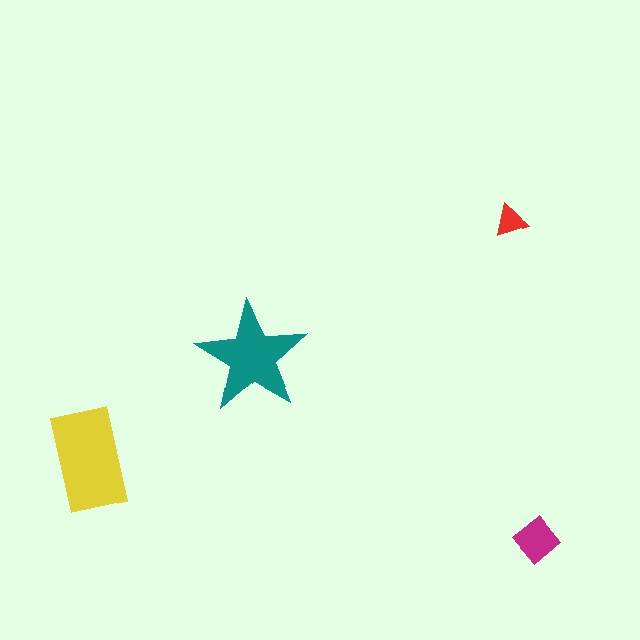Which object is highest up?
The red triangle is topmost.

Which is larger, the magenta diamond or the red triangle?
The magenta diamond.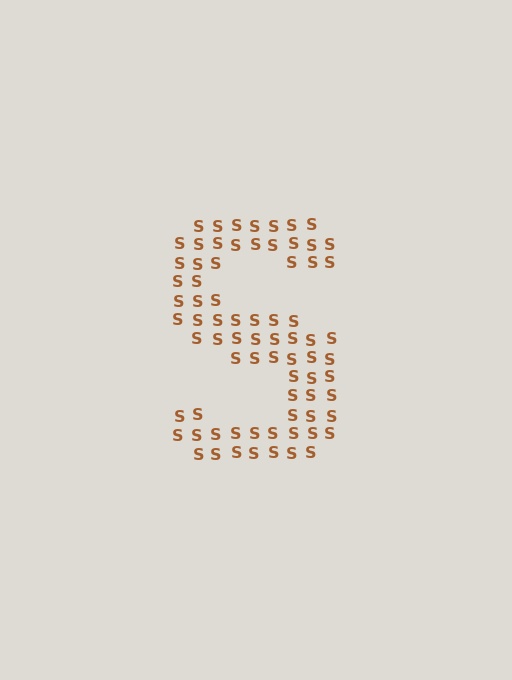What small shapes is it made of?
It is made of small letter S's.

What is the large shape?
The large shape is the letter S.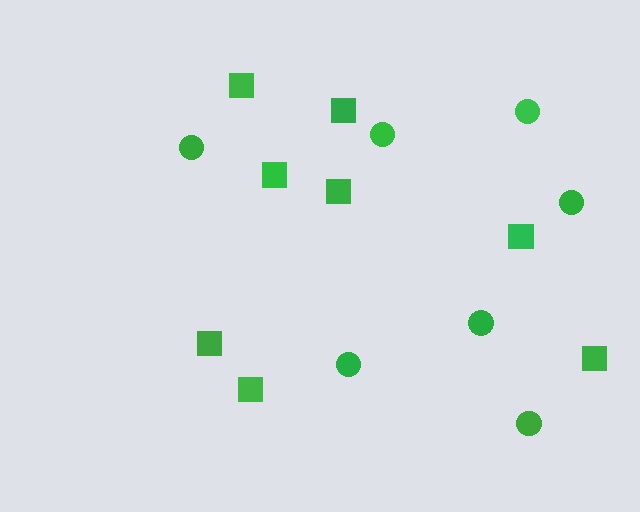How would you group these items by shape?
There are 2 groups: one group of circles (7) and one group of squares (8).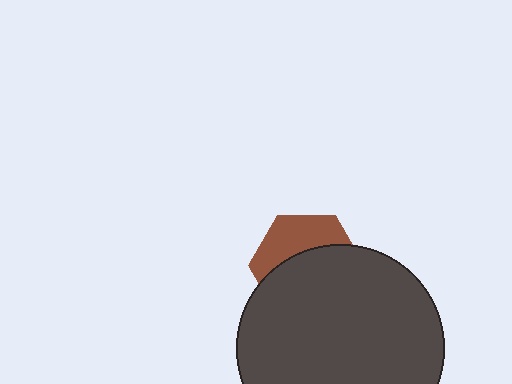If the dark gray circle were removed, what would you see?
You would see the complete brown hexagon.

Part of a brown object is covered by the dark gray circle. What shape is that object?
It is a hexagon.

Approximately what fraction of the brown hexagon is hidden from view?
Roughly 62% of the brown hexagon is hidden behind the dark gray circle.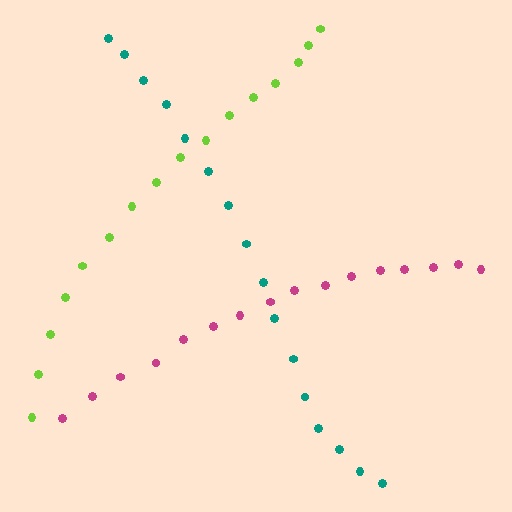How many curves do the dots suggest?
There are 3 distinct paths.